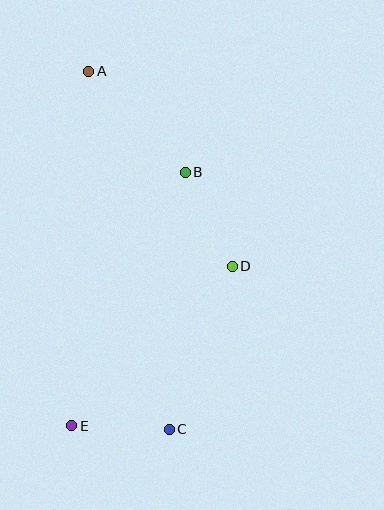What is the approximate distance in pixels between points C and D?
The distance between C and D is approximately 174 pixels.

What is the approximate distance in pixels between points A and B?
The distance between A and B is approximately 140 pixels.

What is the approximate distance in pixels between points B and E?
The distance between B and E is approximately 278 pixels.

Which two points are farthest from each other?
Points A and C are farthest from each other.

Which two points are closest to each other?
Points C and E are closest to each other.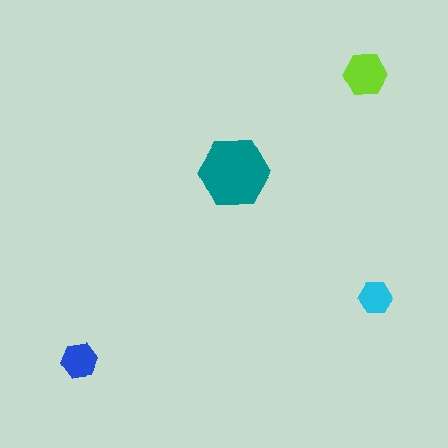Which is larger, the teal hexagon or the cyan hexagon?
The teal one.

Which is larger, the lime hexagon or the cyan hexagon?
The lime one.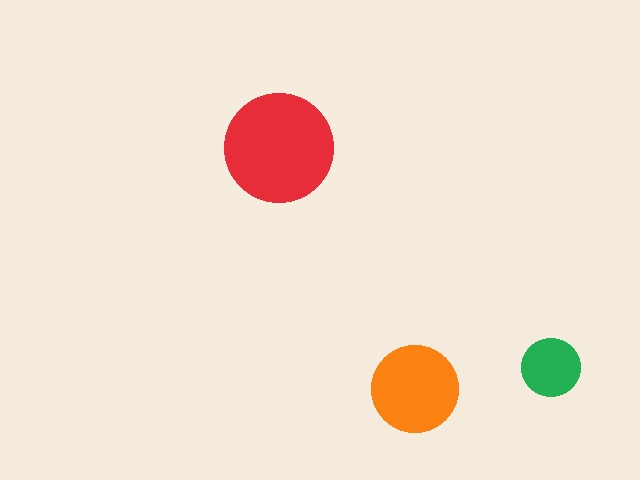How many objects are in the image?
There are 3 objects in the image.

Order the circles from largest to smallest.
the red one, the orange one, the green one.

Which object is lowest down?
The orange circle is bottommost.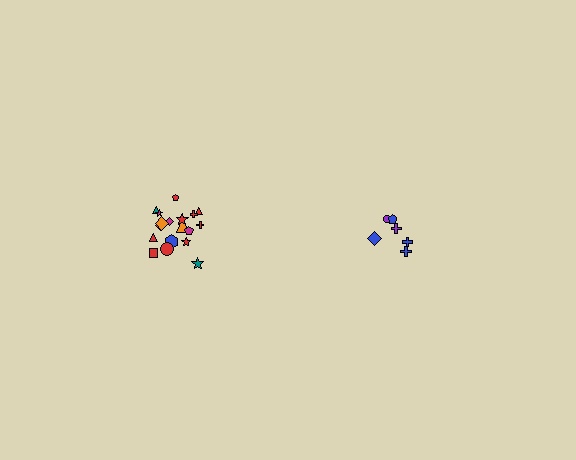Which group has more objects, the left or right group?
The left group.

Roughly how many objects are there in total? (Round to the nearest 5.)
Roughly 25 objects in total.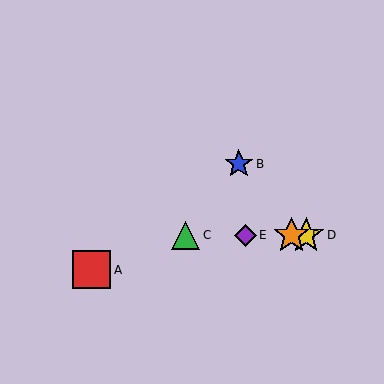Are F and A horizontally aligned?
No, F is at y≈235 and A is at y≈270.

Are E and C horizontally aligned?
Yes, both are at y≈235.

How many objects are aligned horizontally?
4 objects (C, D, E, F) are aligned horizontally.